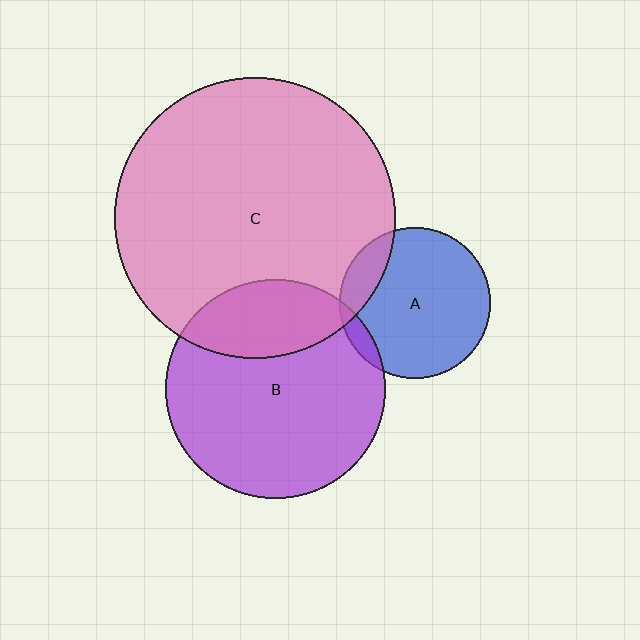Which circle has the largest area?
Circle C (pink).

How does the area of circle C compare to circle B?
Approximately 1.6 times.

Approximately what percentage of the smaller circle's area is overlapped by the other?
Approximately 15%.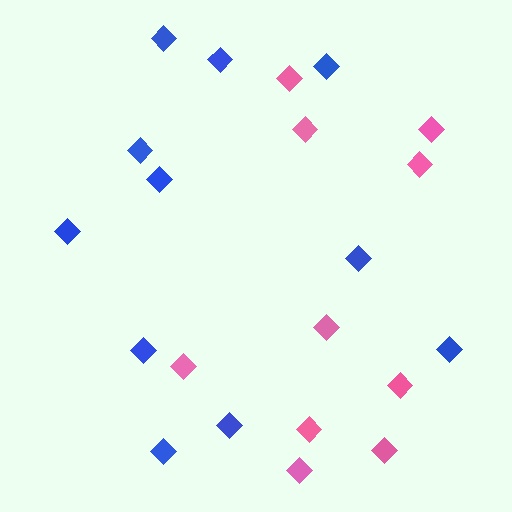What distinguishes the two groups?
There are 2 groups: one group of pink diamonds (10) and one group of blue diamonds (11).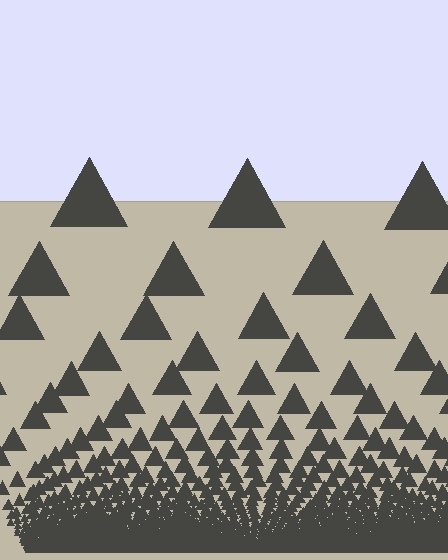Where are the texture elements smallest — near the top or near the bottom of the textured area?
Near the bottom.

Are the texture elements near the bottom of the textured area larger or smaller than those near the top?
Smaller. The gradient is inverted — elements near the bottom are smaller and denser.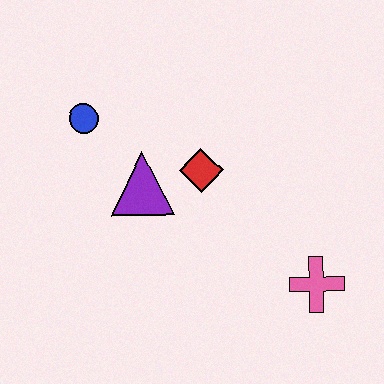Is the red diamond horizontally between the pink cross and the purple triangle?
Yes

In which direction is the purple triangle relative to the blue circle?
The purple triangle is below the blue circle.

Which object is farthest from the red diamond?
The pink cross is farthest from the red diamond.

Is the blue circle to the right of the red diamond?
No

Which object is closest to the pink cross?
The red diamond is closest to the pink cross.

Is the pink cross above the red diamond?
No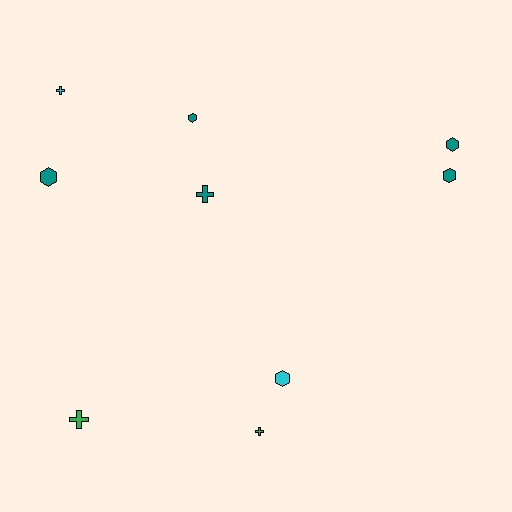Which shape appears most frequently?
Hexagon, with 5 objects.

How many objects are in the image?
There are 9 objects.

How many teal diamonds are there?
There are no teal diamonds.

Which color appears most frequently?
Teal, with 5 objects.